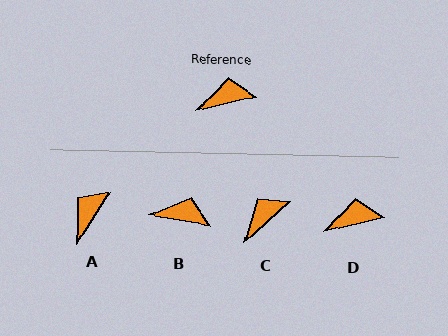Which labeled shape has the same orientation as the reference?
D.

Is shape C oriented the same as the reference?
No, it is off by about 29 degrees.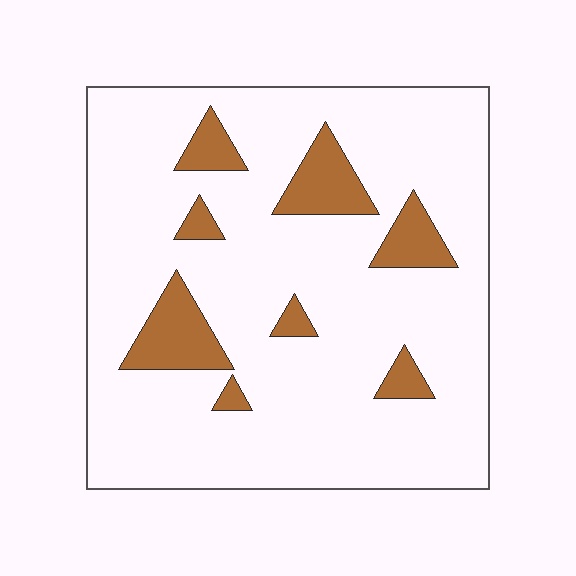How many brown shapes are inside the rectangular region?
8.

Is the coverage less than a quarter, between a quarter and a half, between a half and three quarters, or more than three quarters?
Less than a quarter.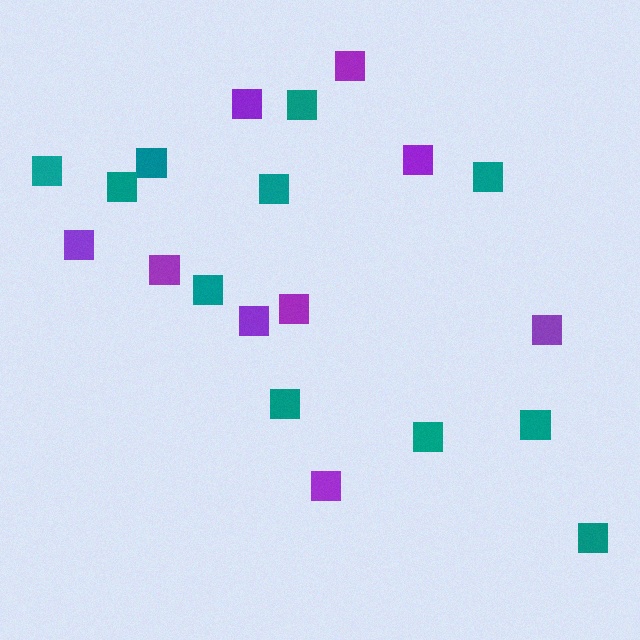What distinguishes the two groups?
There are 2 groups: one group of purple squares (9) and one group of teal squares (11).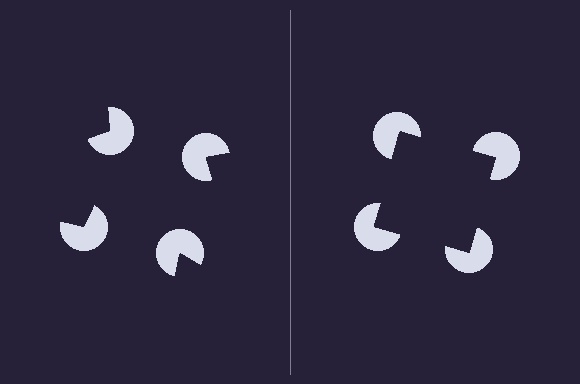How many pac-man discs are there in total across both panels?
8 — 4 on each side.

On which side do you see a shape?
An illusory square appears on the right side. On the left side the wedge cuts are rotated, so no coherent shape forms.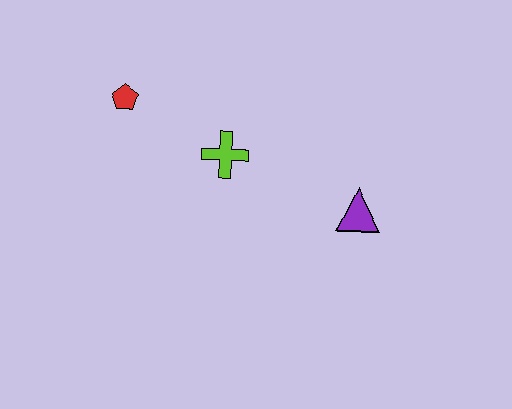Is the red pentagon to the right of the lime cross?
No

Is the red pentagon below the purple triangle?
No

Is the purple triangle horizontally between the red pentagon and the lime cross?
No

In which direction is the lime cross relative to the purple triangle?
The lime cross is to the left of the purple triangle.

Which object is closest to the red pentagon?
The lime cross is closest to the red pentagon.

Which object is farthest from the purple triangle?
The red pentagon is farthest from the purple triangle.